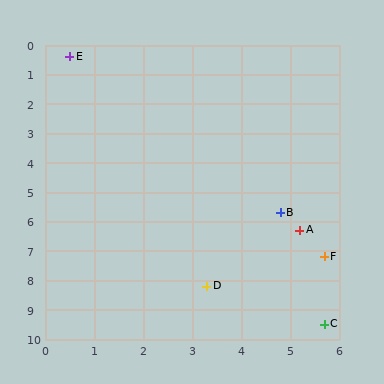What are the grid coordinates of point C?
Point C is at approximately (5.7, 9.5).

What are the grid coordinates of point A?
Point A is at approximately (5.2, 6.3).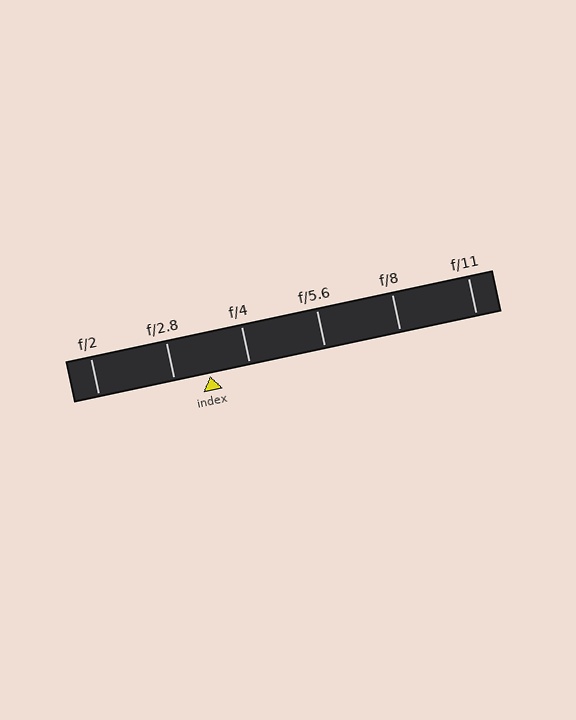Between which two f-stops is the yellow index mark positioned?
The index mark is between f/2.8 and f/4.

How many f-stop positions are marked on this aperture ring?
There are 6 f-stop positions marked.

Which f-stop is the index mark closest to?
The index mark is closest to f/2.8.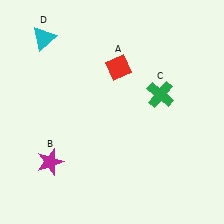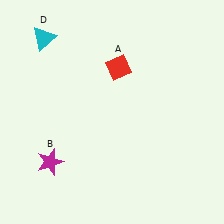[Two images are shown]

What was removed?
The green cross (C) was removed in Image 2.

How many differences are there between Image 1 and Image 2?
There is 1 difference between the two images.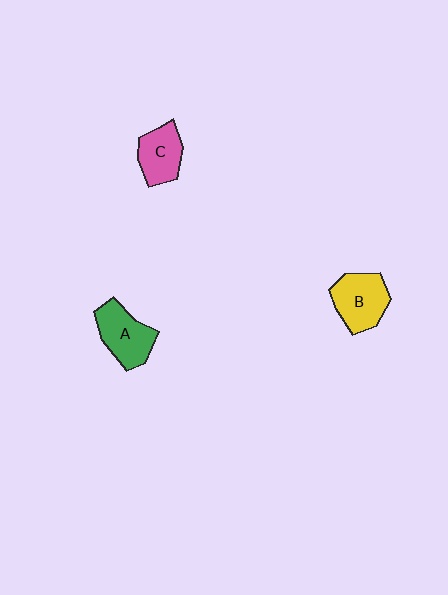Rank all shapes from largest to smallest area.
From largest to smallest: B (yellow), A (green), C (pink).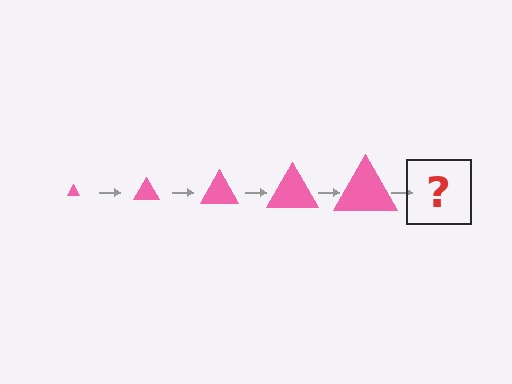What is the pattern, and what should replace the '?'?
The pattern is that the triangle gets progressively larger each step. The '?' should be a pink triangle, larger than the previous one.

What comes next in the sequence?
The next element should be a pink triangle, larger than the previous one.